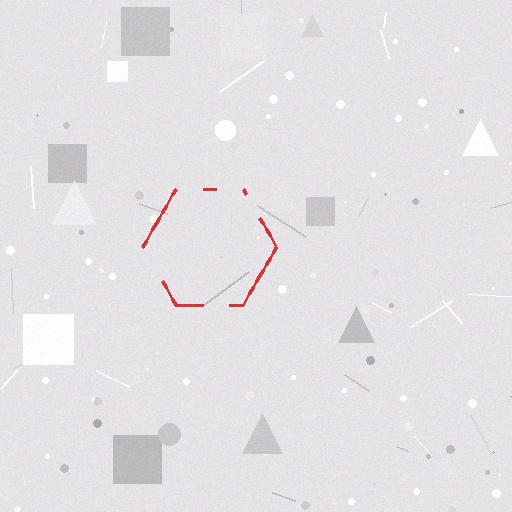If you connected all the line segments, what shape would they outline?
They would outline a hexagon.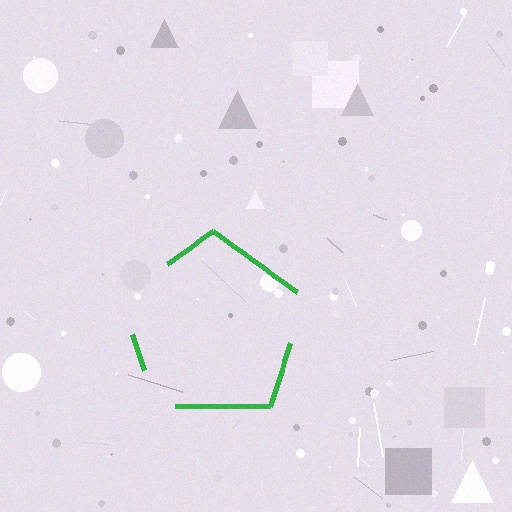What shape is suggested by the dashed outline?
The dashed outline suggests a pentagon.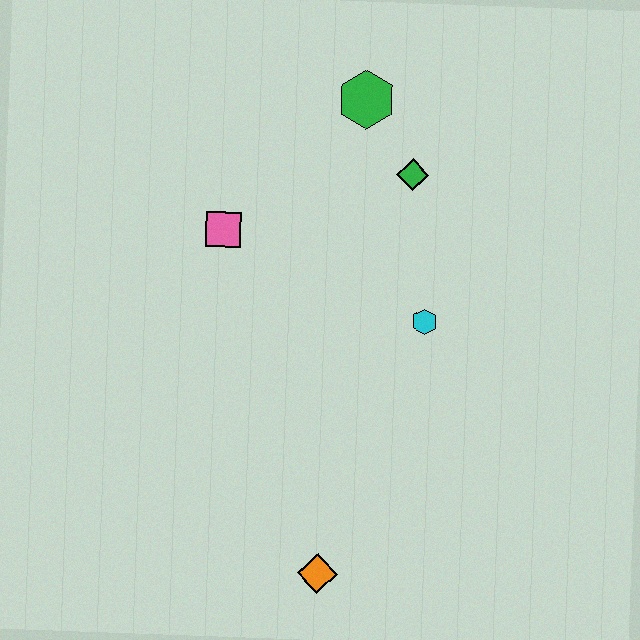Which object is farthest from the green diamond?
The orange diamond is farthest from the green diamond.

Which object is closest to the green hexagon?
The green diamond is closest to the green hexagon.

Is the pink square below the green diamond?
Yes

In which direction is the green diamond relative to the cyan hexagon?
The green diamond is above the cyan hexagon.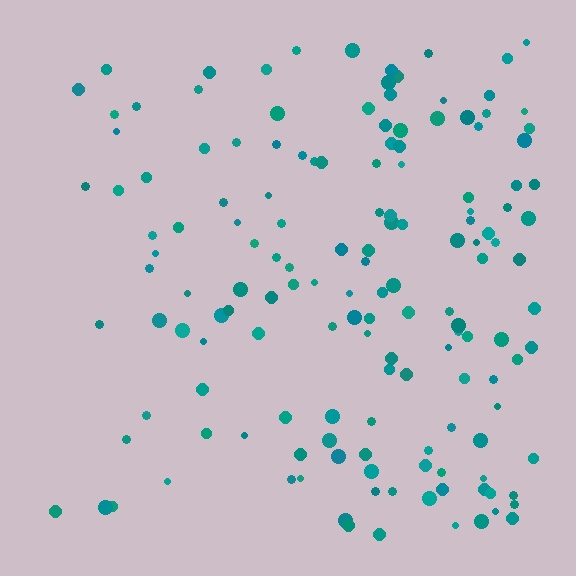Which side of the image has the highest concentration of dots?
The right.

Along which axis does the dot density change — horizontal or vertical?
Horizontal.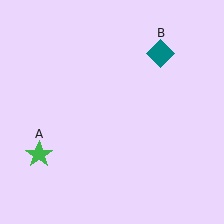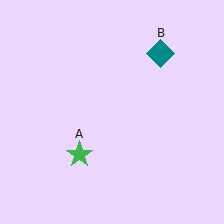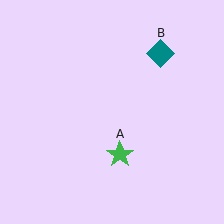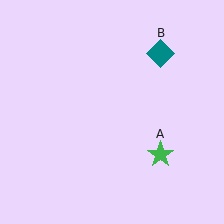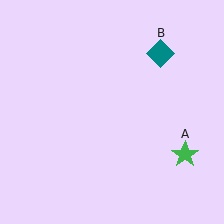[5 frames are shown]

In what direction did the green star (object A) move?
The green star (object A) moved right.